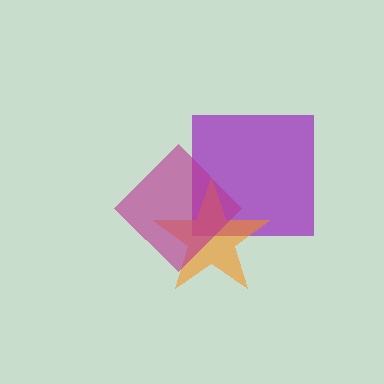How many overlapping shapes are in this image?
There are 3 overlapping shapes in the image.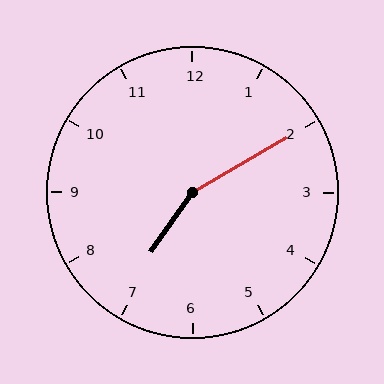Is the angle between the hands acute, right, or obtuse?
It is obtuse.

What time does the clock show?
7:10.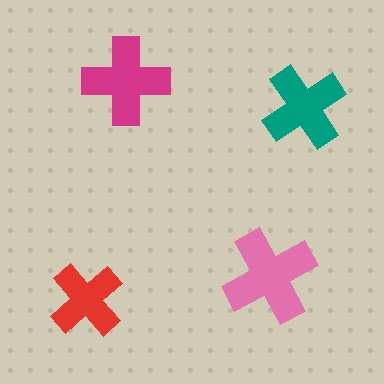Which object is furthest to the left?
The red cross is leftmost.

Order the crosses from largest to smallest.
the pink one, the magenta one, the teal one, the red one.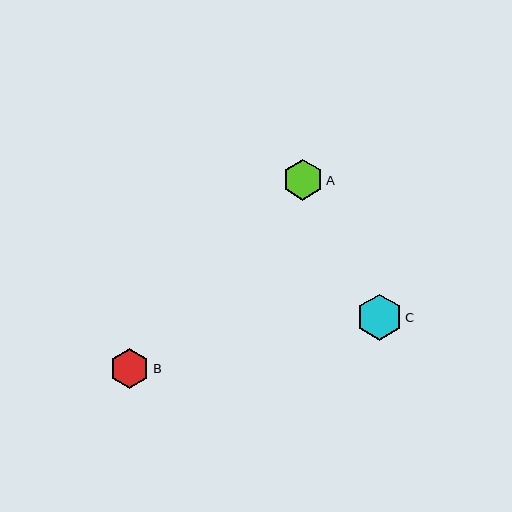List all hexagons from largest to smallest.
From largest to smallest: C, A, B.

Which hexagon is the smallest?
Hexagon B is the smallest with a size of approximately 40 pixels.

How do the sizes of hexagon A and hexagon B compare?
Hexagon A and hexagon B are approximately the same size.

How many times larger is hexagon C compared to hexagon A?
Hexagon C is approximately 1.1 times the size of hexagon A.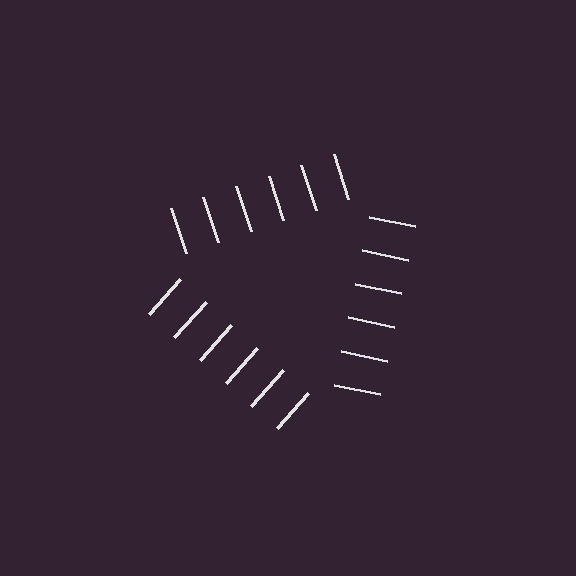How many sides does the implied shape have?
3 sides — the line-ends trace a triangle.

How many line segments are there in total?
18 — 6 along each of the 3 edges.